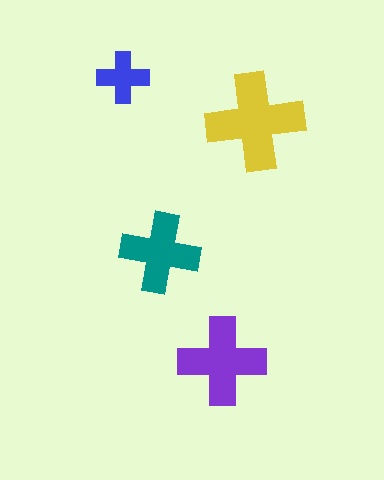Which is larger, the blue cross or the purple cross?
The purple one.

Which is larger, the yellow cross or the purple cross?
The yellow one.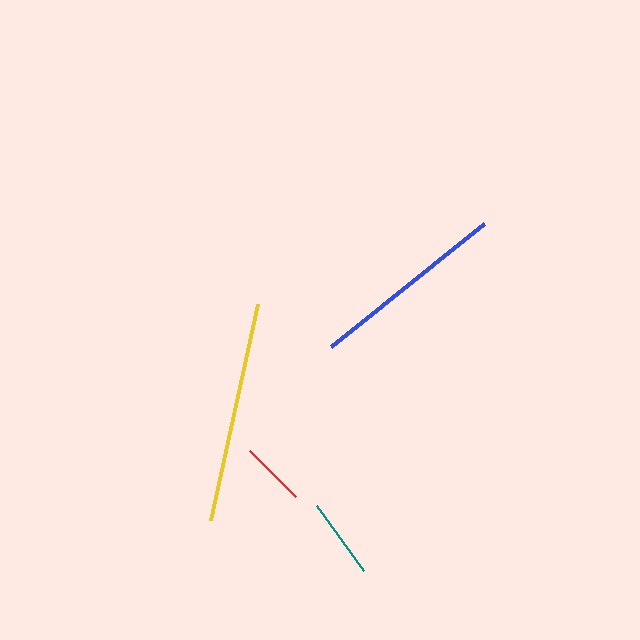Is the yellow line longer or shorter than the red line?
The yellow line is longer than the red line.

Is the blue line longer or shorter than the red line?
The blue line is longer than the red line.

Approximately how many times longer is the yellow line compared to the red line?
The yellow line is approximately 3.4 times the length of the red line.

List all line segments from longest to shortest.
From longest to shortest: yellow, blue, teal, red.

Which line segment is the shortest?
The red line is the shortest at approximately 65 pixels.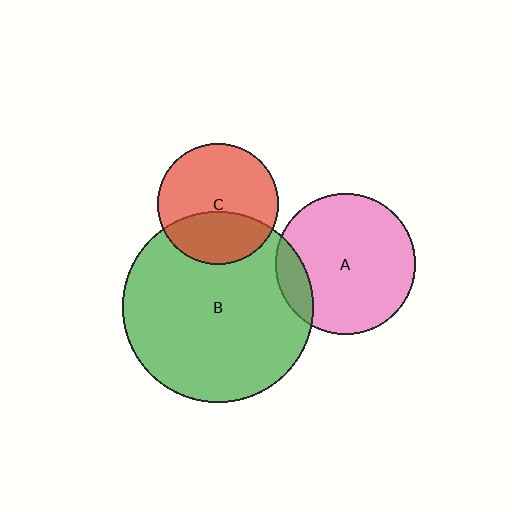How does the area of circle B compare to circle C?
Approximately 2.5 times.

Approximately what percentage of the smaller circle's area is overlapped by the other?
Approximately 15%.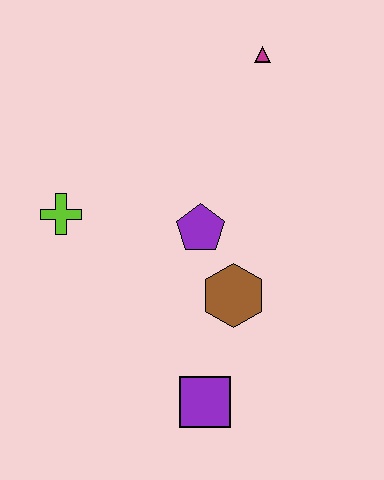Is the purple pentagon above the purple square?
Yes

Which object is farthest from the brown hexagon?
The magenta triangle is farthest from the brown hexagon.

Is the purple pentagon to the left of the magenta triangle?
Yes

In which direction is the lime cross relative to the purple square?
The lime cross is above the purple square.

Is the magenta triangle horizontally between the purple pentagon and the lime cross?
No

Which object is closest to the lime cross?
The purple pentagon is closest to the lime cross.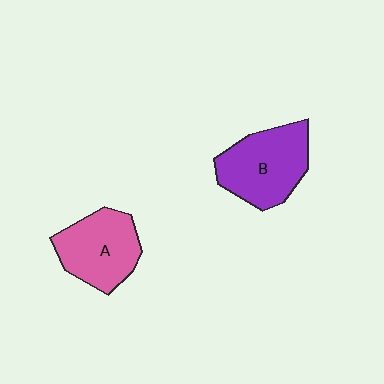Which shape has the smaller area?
Shape A (pink).